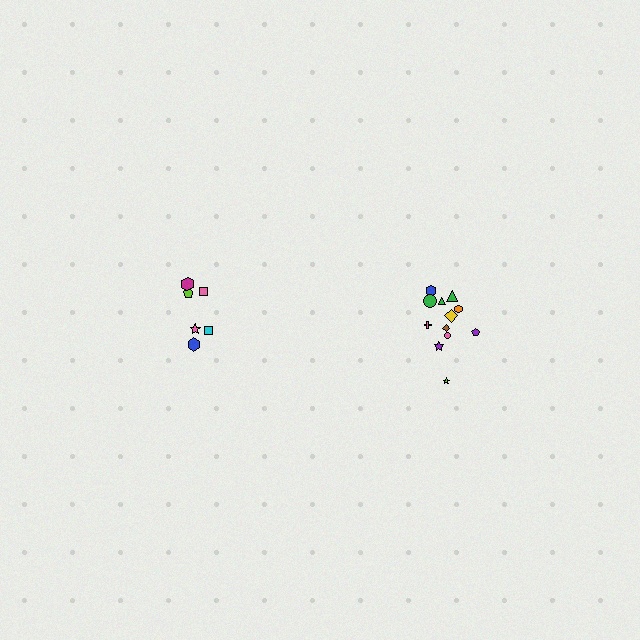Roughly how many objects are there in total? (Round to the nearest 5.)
Roughly 20 objects in total.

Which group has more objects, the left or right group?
The right group.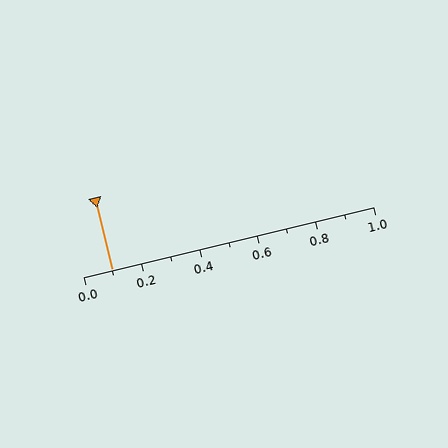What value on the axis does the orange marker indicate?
The marker indicates approximately 0.1.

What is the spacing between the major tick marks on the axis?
The major ticks are spaced 0.2 apart.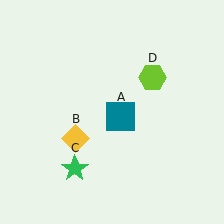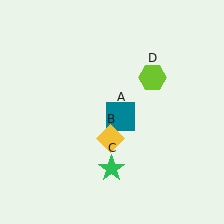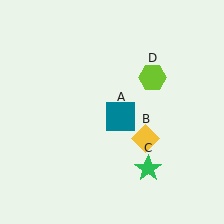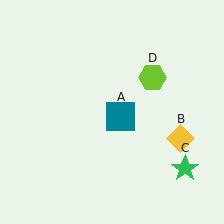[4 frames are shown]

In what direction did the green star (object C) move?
The green star (object C) moved right.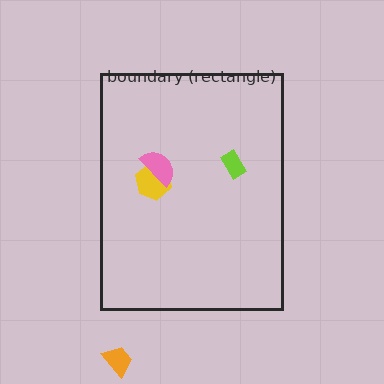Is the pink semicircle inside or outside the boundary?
Inside.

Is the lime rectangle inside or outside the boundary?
Inside.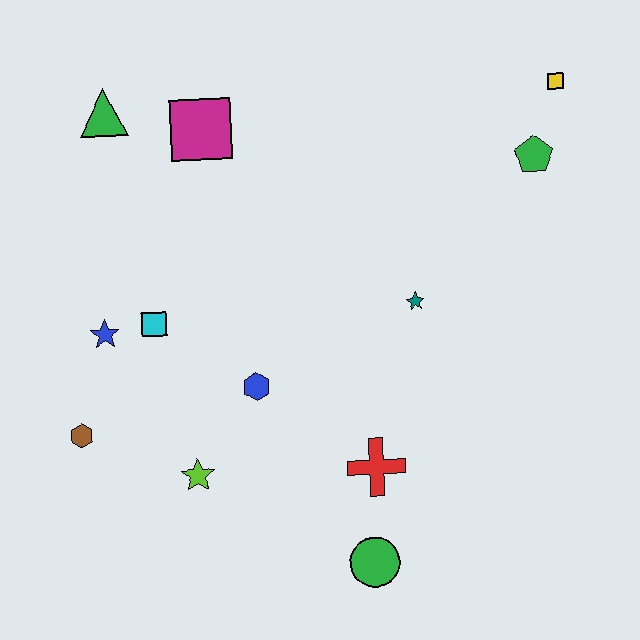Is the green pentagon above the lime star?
Yes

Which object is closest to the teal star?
The red cross is closest to the teal star.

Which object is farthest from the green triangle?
The green circle is farthest from the green triangle.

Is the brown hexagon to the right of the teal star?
No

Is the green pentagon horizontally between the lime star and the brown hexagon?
No